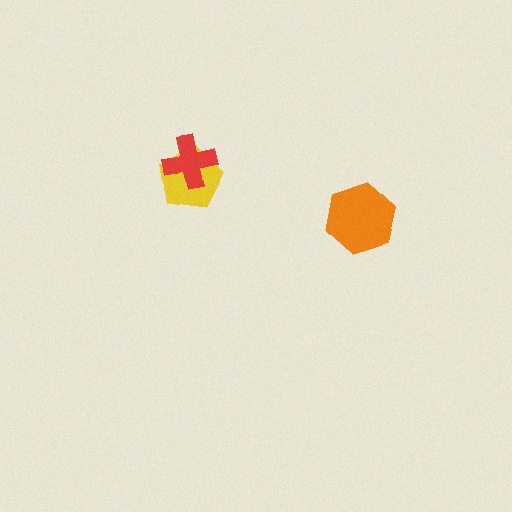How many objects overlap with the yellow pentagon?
1 object overlaps with the yellow pentagon.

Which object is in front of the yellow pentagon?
The red cross is in front of the yellow pentagon.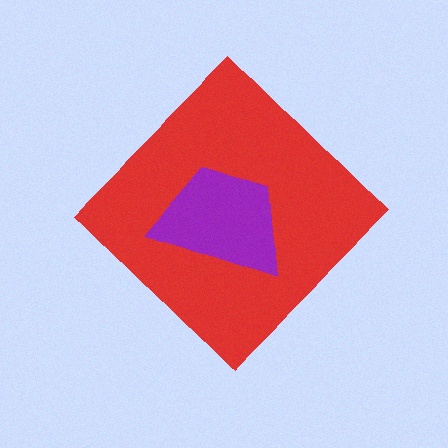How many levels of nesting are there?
2.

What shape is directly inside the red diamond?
The purple trapezoid.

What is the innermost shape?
The purple trapezoid.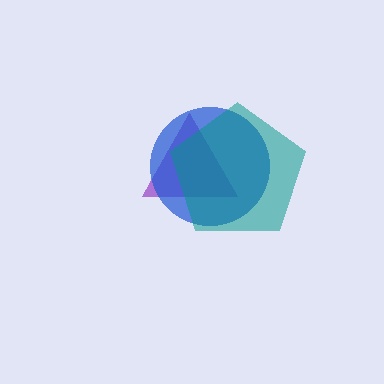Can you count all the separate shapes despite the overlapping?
Yes, there are 3 separate shapes.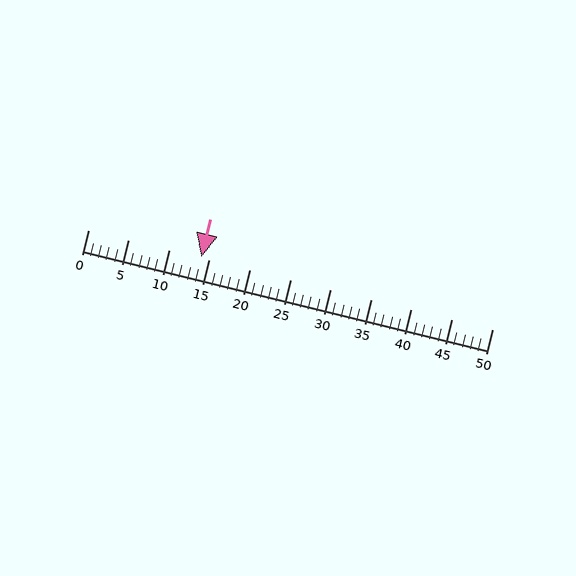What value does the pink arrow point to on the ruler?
The pink arrow points to approximately 14.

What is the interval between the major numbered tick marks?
The major tick marks are spaced 5 units apart.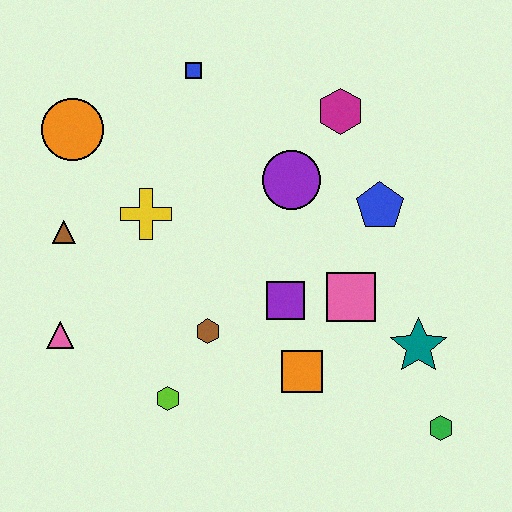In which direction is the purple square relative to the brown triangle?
The purple square is to the right of the brown triangle.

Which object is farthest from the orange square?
The orange circle is farthest from the orange square.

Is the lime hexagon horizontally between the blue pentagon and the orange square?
No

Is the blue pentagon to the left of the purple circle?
No